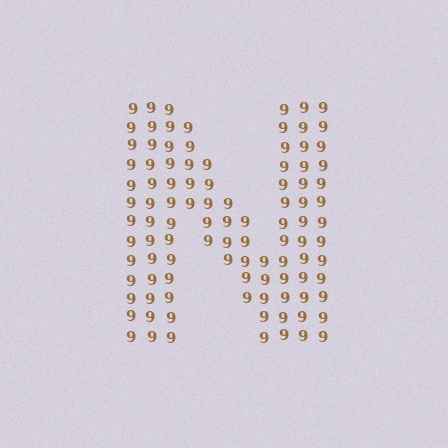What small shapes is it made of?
It is made of small digit 9's.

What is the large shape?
The large shape is the letter N.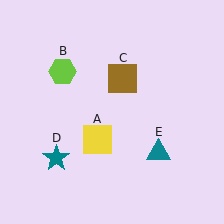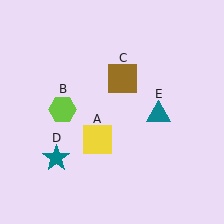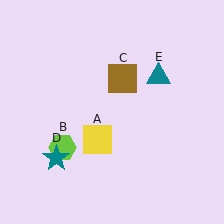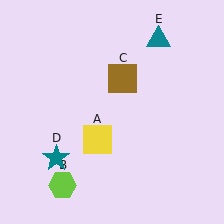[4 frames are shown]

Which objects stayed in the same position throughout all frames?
Yellow square (object A) and brown square (object C) and teal star (object D) remained stationary.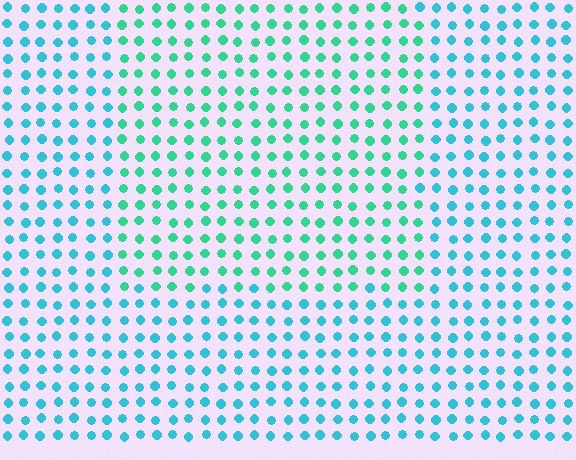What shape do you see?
I see a rectangle.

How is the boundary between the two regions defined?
The boundary is defined purely by a slight shift in hue (about 32 degrees). Spacing, size, and orientation are identical on both sides.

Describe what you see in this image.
The image is filled with small cyan elements in a uniform arrangement. A rectangle-shaped region is visible where the elements are tinted to a slightly different hue, forming a subtle color boundary.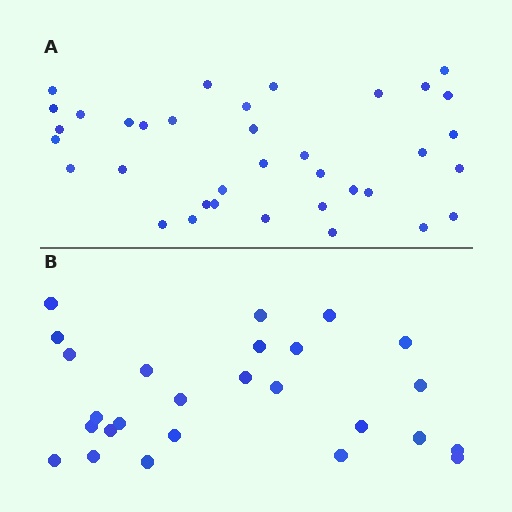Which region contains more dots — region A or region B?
Region A (the top region) has more dots.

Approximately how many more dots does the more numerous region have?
Region A has roughly 10 or so more dots than region B.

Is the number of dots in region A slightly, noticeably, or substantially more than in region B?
Region A has noticeably more, but not dramatically so. The ratio is roughly 1.4 to 1.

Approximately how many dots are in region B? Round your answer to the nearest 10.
About 30 dots. (The exact count is 26, which rounds to 30.)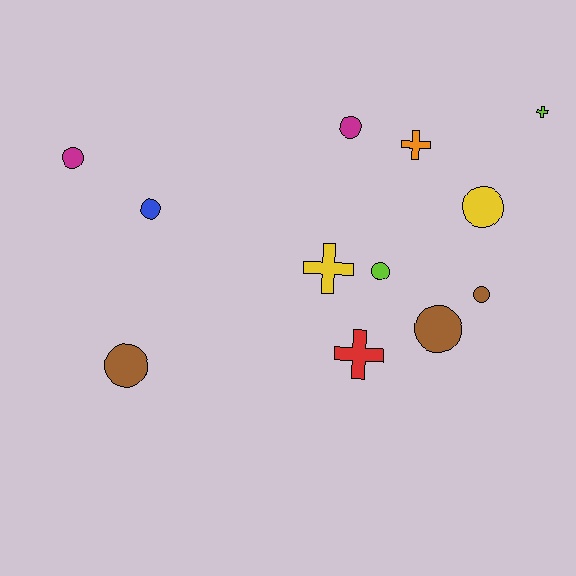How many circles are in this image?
There are 8 circles.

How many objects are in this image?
There are 12 objects.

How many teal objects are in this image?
There are no teal objects.